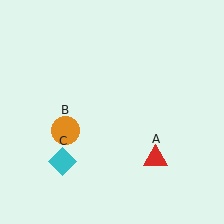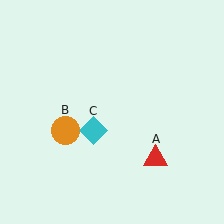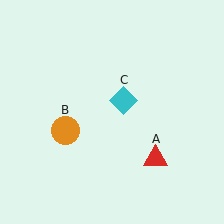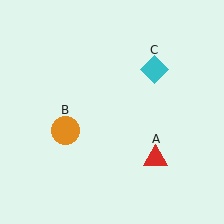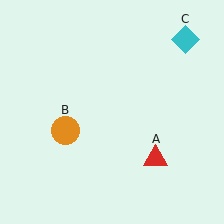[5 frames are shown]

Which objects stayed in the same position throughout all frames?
Red triangle (object A) and orange circle (object B) remained stationary.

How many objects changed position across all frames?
1 object changed position: cyan diamond (object C).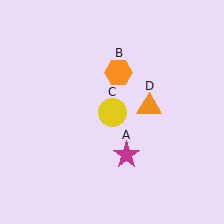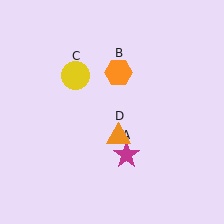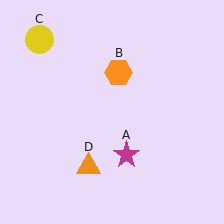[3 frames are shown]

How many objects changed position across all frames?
2 objects changed position: yellow circle (object C), orange triangle (object D).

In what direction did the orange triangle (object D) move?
The orange triangle (object D) moved down and to the left.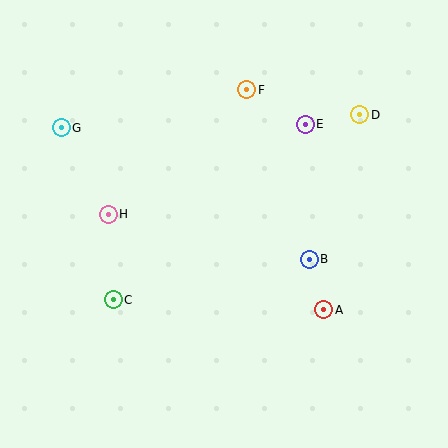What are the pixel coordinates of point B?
Point B is at (309, 259).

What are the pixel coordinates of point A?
Point A is at (324, 310).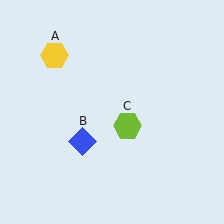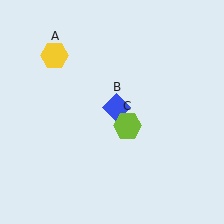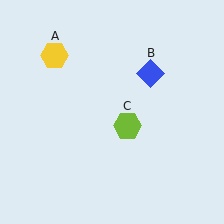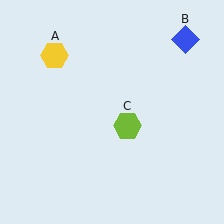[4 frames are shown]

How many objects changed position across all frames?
1 object changed position: blue diamond (object B).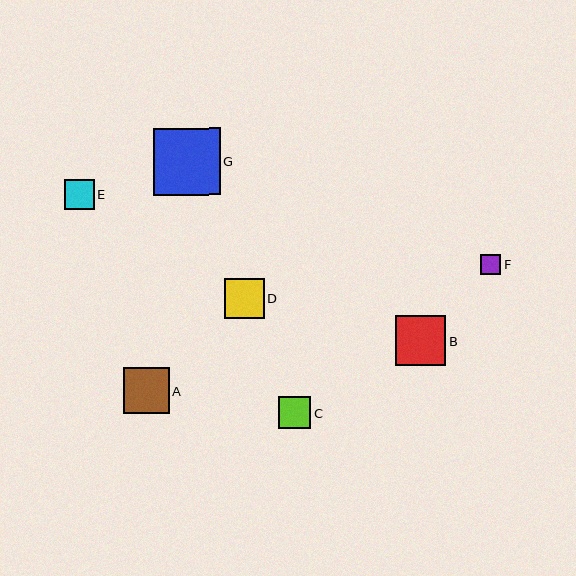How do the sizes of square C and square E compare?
Square C and square E are approximately the same size.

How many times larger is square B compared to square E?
Square B is approximately 1.7 times the size of square E.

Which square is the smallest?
Square F is the smallest with a size of approximately 20 pixels.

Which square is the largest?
Square G is the largest with a size of approximately 67 pixels.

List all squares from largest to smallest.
From largest to smallest: G, B, A, D, C, E, F.